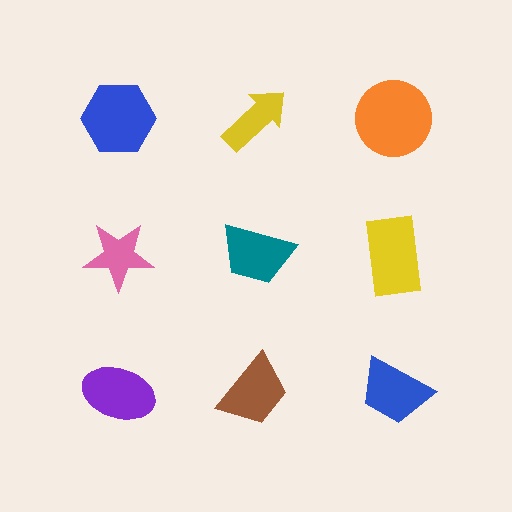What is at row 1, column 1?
A blue hexagon.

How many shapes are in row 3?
3 shapes.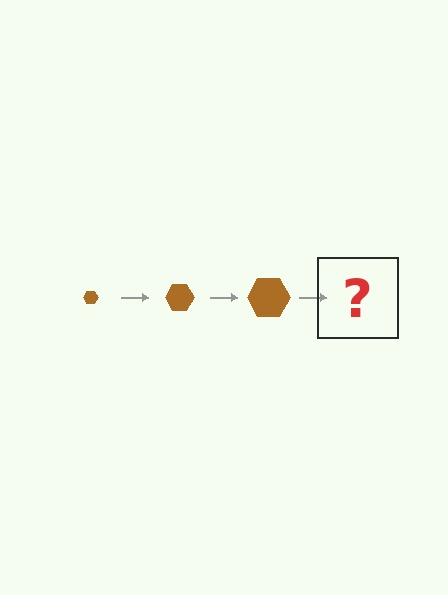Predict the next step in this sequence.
The next step is a brown hexagon, larger than the previous one.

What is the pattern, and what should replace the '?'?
The pattern is that the hexagon gets progressively larger each step. The '?' should be a brown hexagon, larger than the previous one.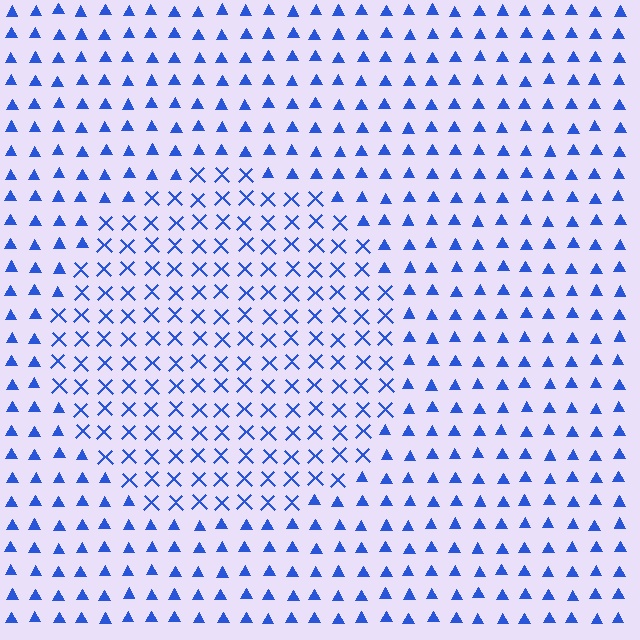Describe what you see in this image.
The image is filled with small blue elements arranged in a uniform grid. A circle-shaped region contains X marks, while the surrounding area contains triangles. The boundary is defined purely by the change in element shape.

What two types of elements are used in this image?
The image uses X marks inside the circle region and triangles outside it.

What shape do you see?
I see a circle.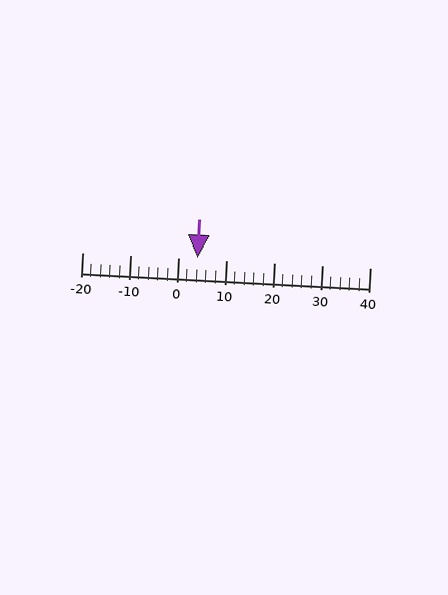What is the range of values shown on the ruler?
The ruler shows values from -20 to 40.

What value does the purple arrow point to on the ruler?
The purple arrow points to approximately 4.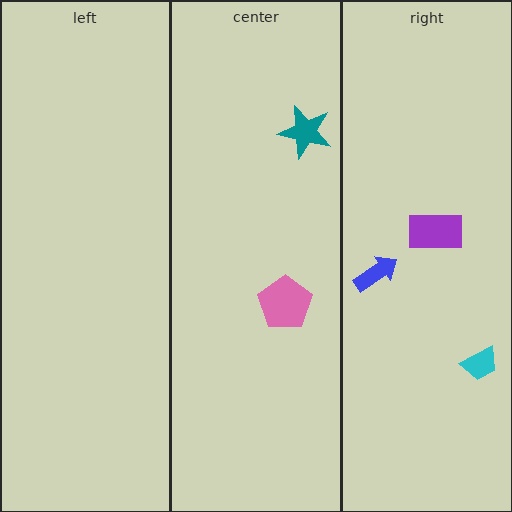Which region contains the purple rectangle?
The right region.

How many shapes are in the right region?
3.